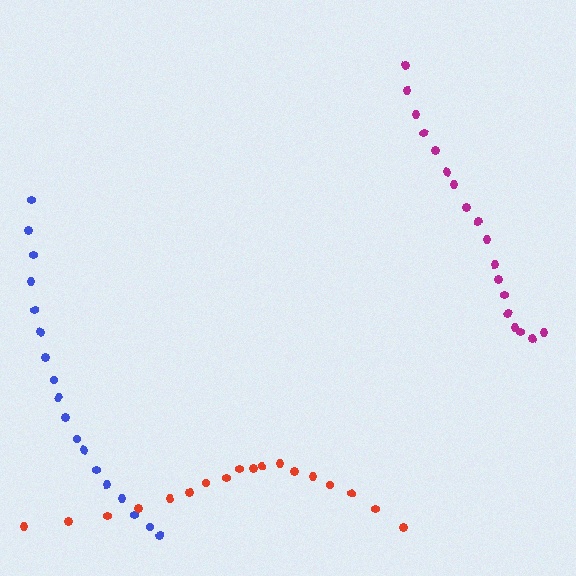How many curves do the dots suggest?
There are 3 distinct paths.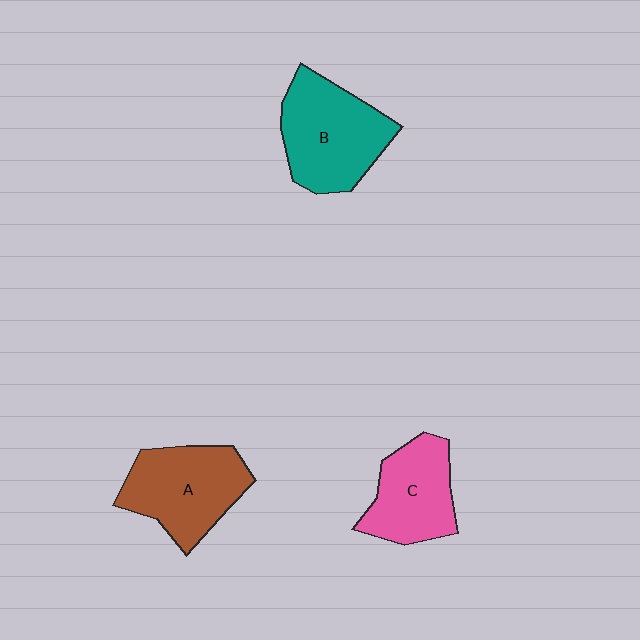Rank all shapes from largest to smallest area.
From largest to smallest: B (teal), A (brown), C (pink).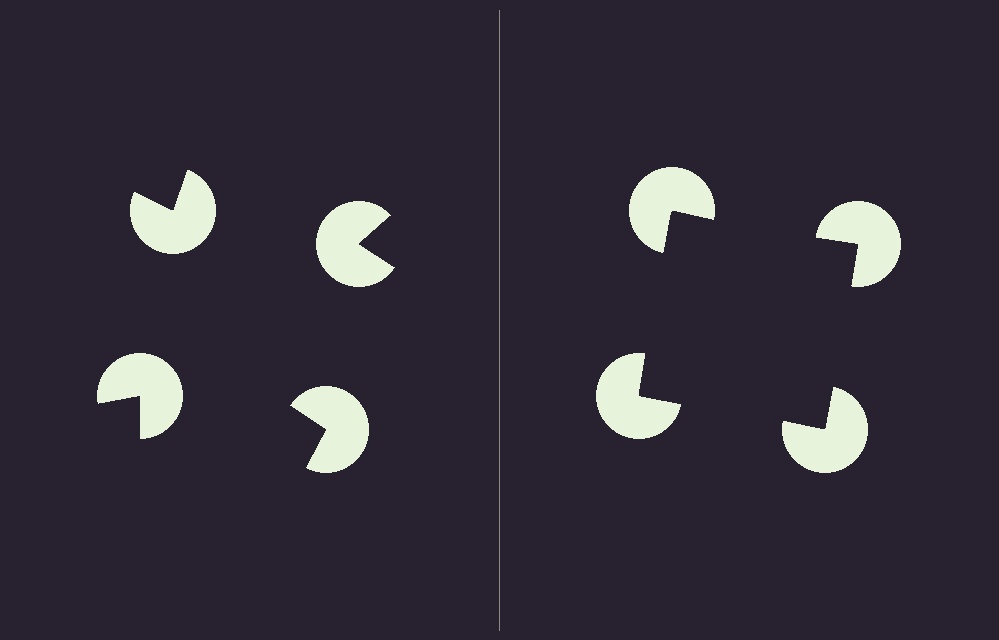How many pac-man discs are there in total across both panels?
8 — 4 on each side.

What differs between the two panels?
The pac-man discs are positioned identically on both sides; only the wedge orientations differ. On the right they align to a square; on the left they are misaligned.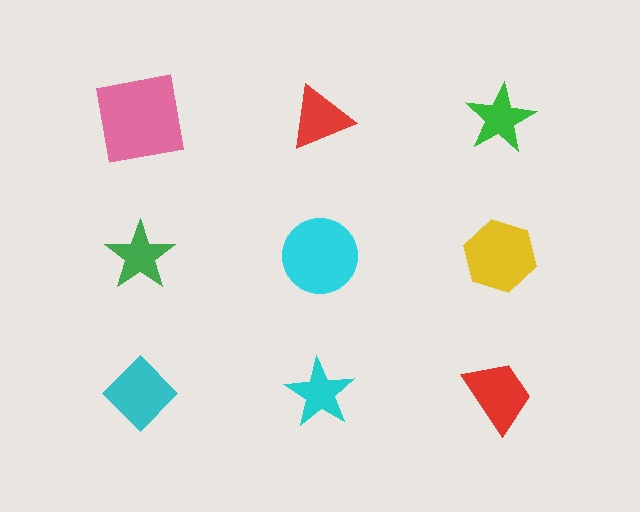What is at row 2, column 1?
A green star.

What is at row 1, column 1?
A pink square.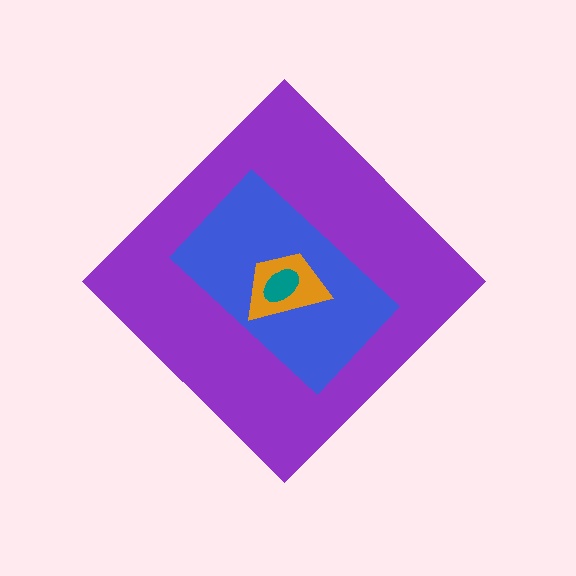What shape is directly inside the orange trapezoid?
The teal ellipse.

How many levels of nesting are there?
4.